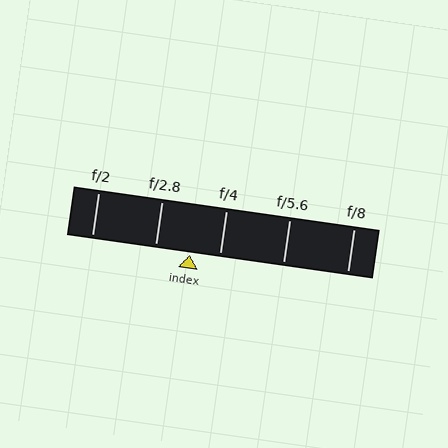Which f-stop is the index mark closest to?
The index mark is closest to f/4.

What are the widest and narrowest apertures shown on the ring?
The widest aperture shown is f/2 and the narrowest is f/8.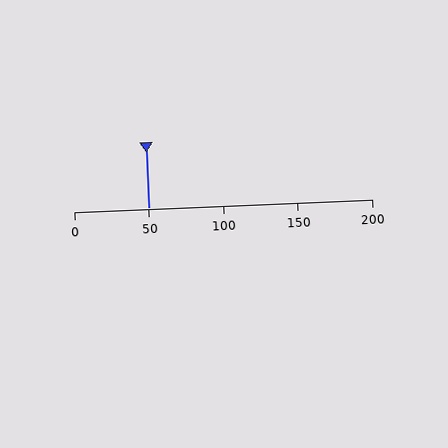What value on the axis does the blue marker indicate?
The marker indicates approximately 50.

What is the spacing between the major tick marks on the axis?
The major ticks are spaced 50 apart.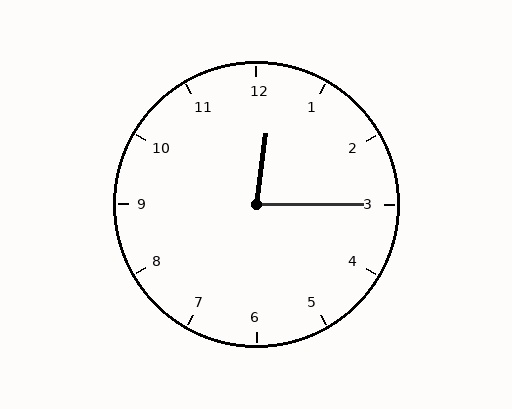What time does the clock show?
12:15.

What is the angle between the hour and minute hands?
Approximately 82 degrees.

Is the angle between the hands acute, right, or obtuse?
It is acute.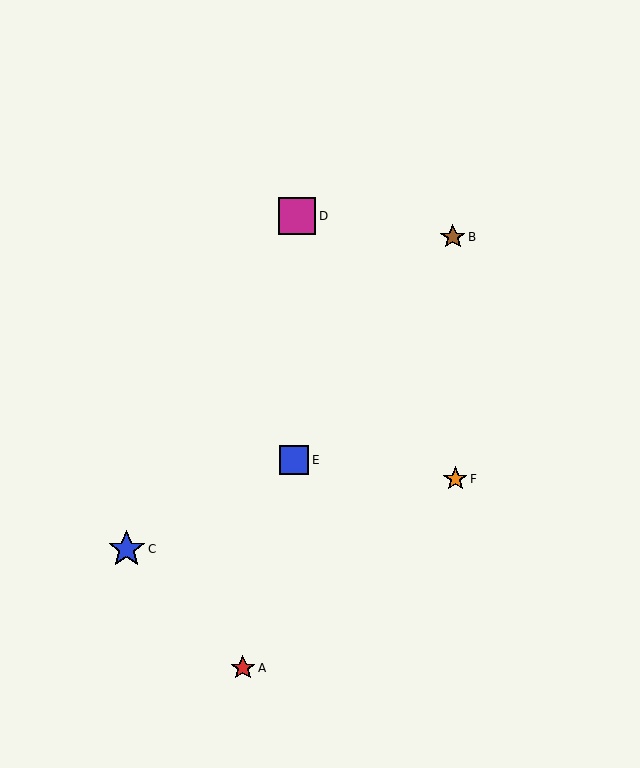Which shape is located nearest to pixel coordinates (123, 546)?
The blue star (labeled C) at (127, 549) is nearest to that location.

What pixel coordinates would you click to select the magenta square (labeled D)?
Click at (297, 216) to select the magenta square D.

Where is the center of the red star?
The center of the red star is at (243, 668).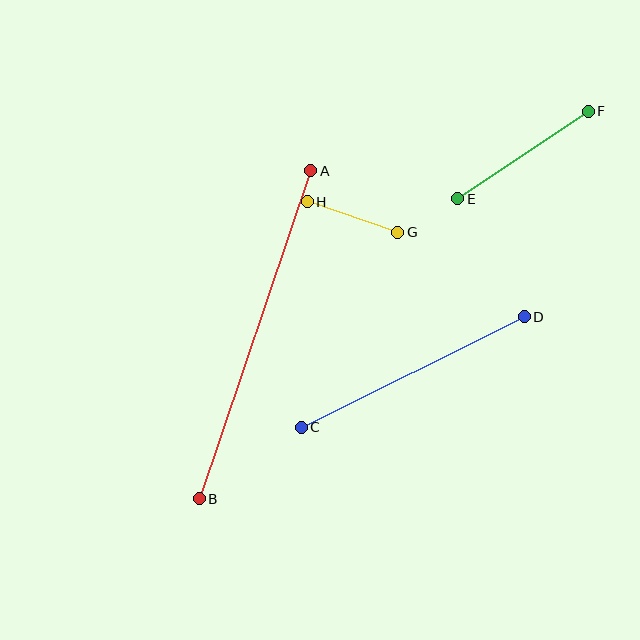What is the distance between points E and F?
The distance is approximately 157 pixels.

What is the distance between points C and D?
The distance is approximately 249 pixels.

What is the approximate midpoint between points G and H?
The midpoint is at approximately (352, 217) pixels.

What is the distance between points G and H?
The distance is approximately 96 pixels.